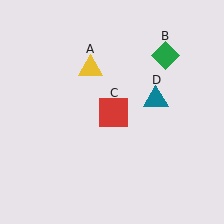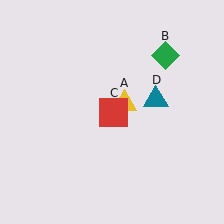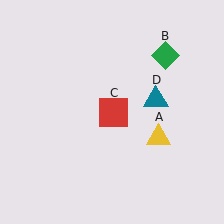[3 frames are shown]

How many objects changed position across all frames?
1 object changed position: yellow triangle (object A).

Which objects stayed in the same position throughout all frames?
Green diamond (object B) and red square (object C) and teal triangle (object D) remained stationary.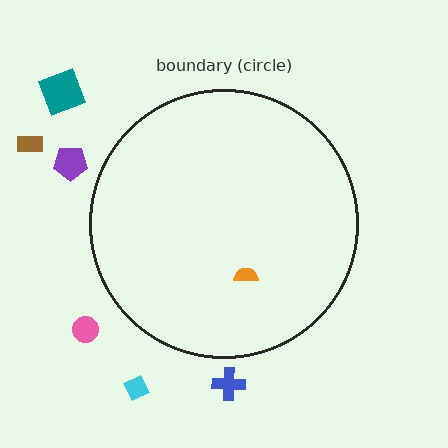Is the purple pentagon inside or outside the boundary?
Outside.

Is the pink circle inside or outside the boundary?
Outside.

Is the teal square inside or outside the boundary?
Outside.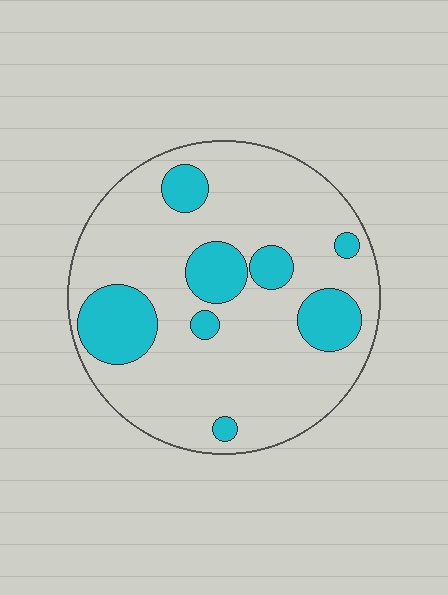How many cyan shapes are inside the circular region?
8.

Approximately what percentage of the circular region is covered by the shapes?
Approximately 20%.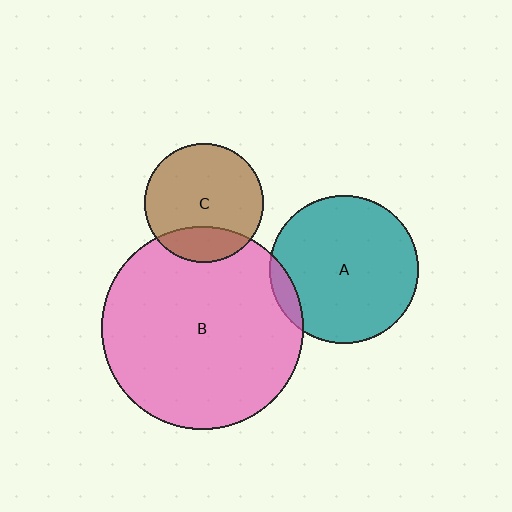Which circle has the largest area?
Circle B (pink).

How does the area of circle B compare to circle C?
Approximately 2.9 times.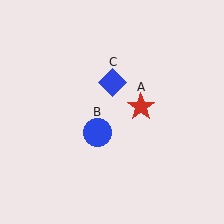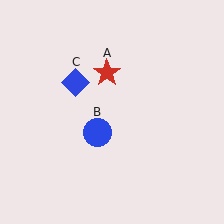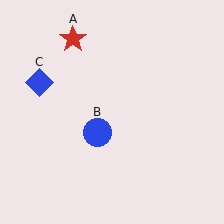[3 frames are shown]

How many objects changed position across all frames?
2 objects changed position: red star (object A), blue diamond (object C).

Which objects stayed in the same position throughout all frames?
Blue circle (object B) remained stationary.